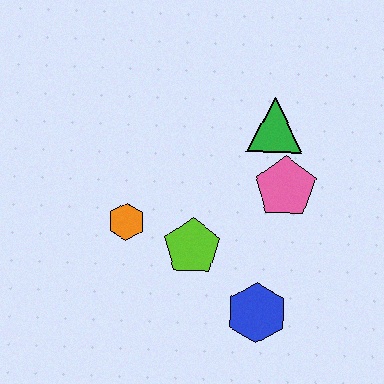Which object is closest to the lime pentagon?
The orange hexagon is closest to the lime pentagon.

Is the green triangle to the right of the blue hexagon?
Yes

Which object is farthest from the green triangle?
The blue hexagon is farthest from the green triangle.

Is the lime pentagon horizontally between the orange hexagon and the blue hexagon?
Yes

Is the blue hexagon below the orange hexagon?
Yes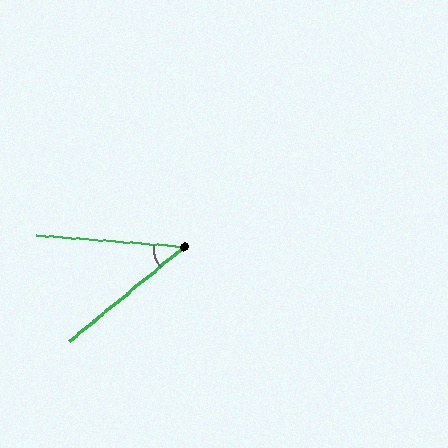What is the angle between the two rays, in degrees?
Approximately 44 degrees.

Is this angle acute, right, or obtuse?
It is acute.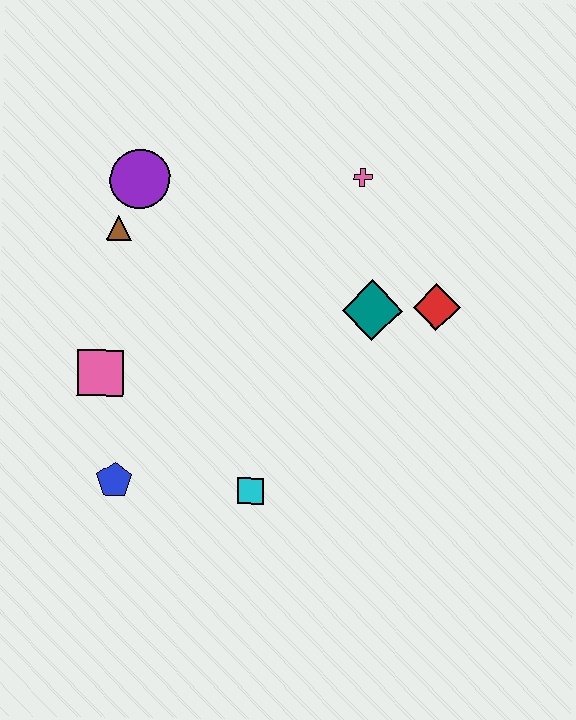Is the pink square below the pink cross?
Yes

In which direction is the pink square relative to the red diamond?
The pink square is to the left of the red diamond.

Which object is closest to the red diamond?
The teal diamond is closest to the red diamond.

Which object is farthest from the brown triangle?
The red diamond is farthest from the brown triangle.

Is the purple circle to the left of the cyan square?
Yes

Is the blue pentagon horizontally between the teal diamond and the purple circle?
No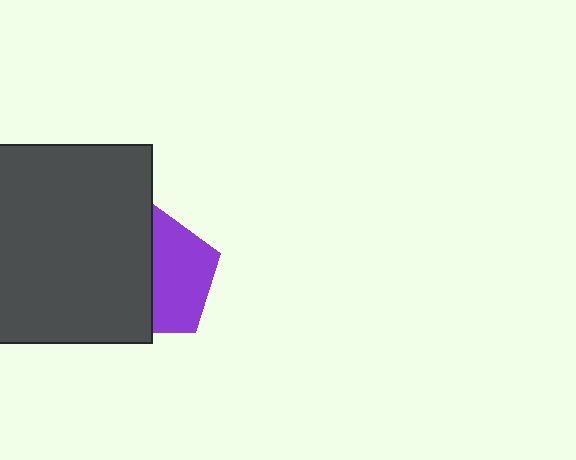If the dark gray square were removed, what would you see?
You would see the complete purple pentagon.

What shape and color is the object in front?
The object in front is a dark gray square.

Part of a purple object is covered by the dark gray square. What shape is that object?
It is a pentagon.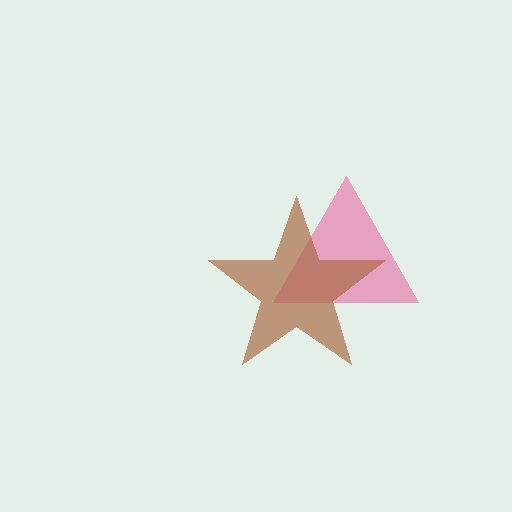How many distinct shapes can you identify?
There are 2 distinct shapes: a pink triangle, a brown star.